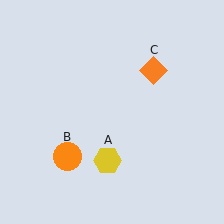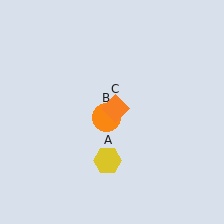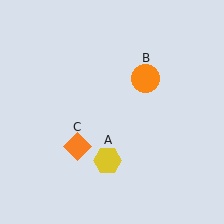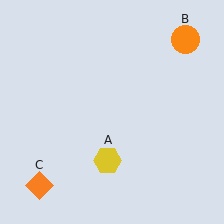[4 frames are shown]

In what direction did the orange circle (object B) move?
The orange circle (object B) moved up and to the right.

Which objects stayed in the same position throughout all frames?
Yellow hexagon (object A) remained stationary.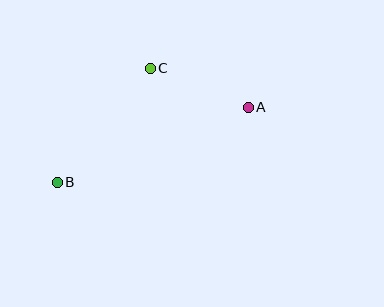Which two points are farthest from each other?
Points A and B are farthest from each other.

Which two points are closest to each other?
Points A and C are closest to each other.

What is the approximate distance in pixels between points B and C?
The distance between B and C is approximately 147 pixels.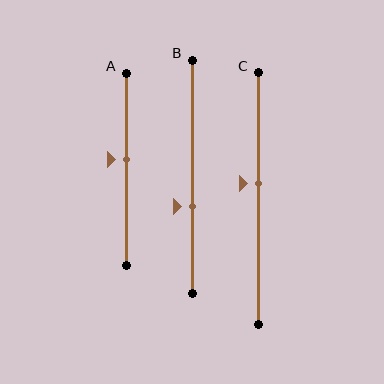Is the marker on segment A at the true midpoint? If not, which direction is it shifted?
No, the marker on segment A is shifted upward by about 5% of the segment length.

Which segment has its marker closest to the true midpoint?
Segment A has its marker closest to the true midpoint.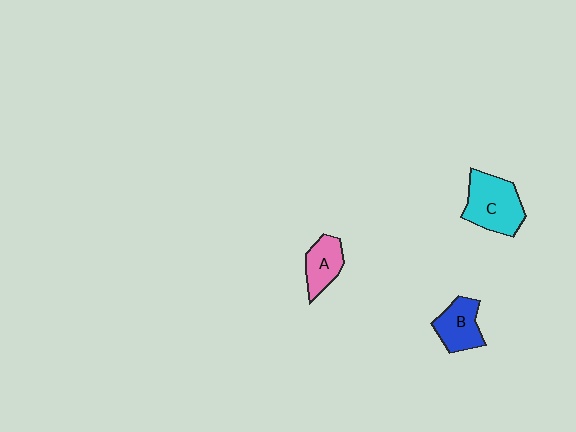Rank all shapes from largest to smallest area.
From largest to smallest: C (cyan), B (blue), A (pink).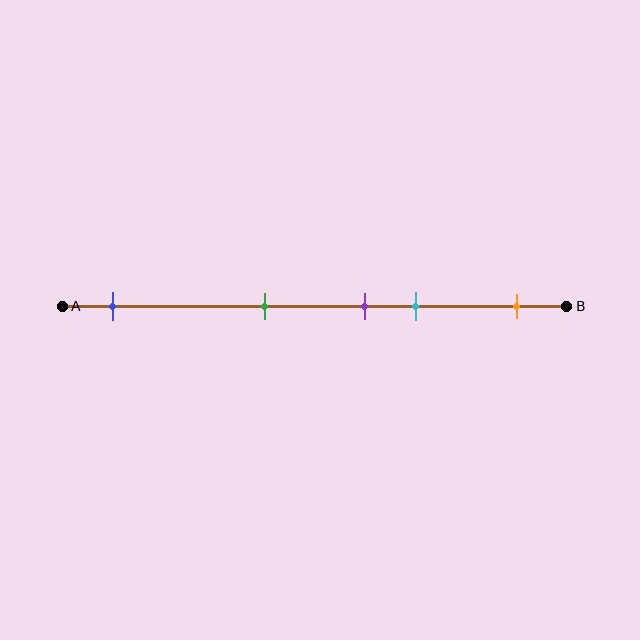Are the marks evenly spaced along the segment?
No, the marks are not evenly spaced.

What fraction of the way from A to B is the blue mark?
The blue mark is approximately 10% (0.1) of the way from A to B.